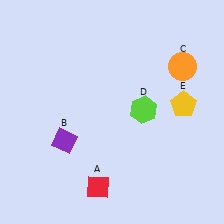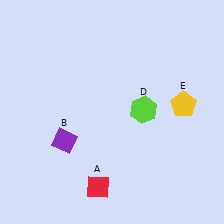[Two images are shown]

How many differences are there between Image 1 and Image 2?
There is 1 difference between the two images.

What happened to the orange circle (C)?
The orange circle (C) was removed in Image 2. It was in the top-right area of Image 1.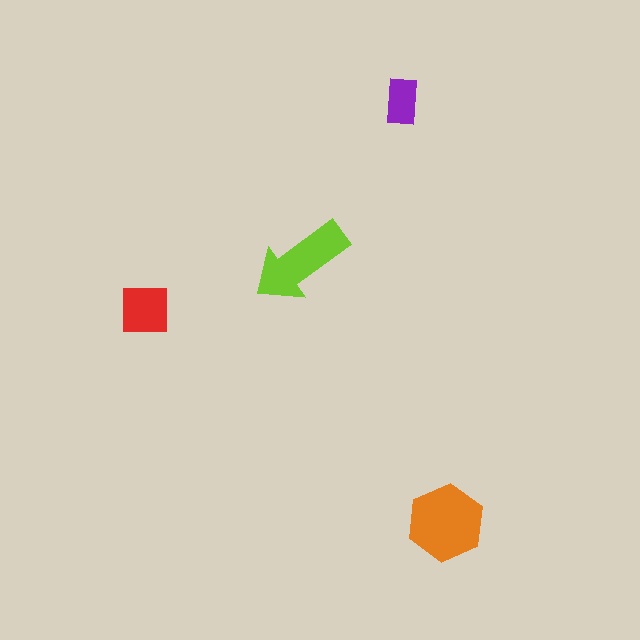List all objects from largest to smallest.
The orange hexagon, the lime arrow, the red square, the purple rectangle.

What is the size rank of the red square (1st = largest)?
3rd.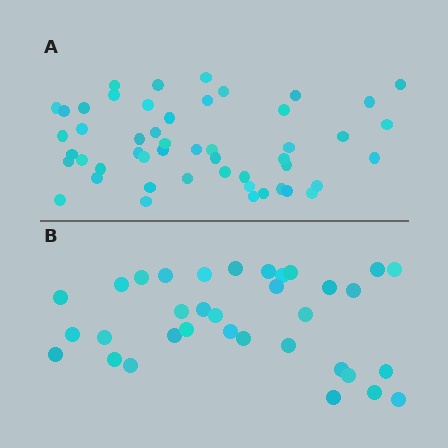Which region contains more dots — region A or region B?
Region A (the top region) has more dots.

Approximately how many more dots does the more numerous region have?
Region A has approximately 15 more dots than region B.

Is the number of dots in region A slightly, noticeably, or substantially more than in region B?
Region A has substantially more. The ratio is roughly 1.5 to 1.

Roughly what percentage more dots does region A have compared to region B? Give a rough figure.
About 45% more.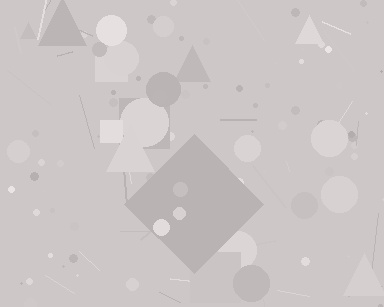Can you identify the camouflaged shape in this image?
The camouflaged shape is a diamond.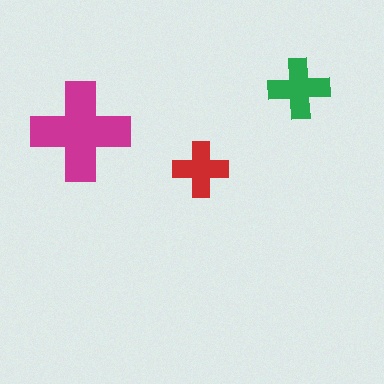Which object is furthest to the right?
The green cross is rightmost.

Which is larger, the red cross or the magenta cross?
The magenta one.